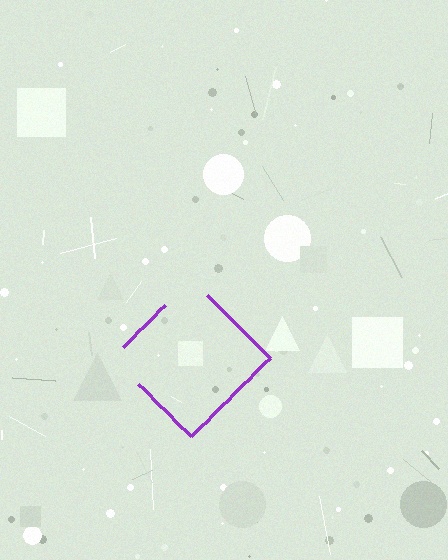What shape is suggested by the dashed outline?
The dashed outline suggests a diamond.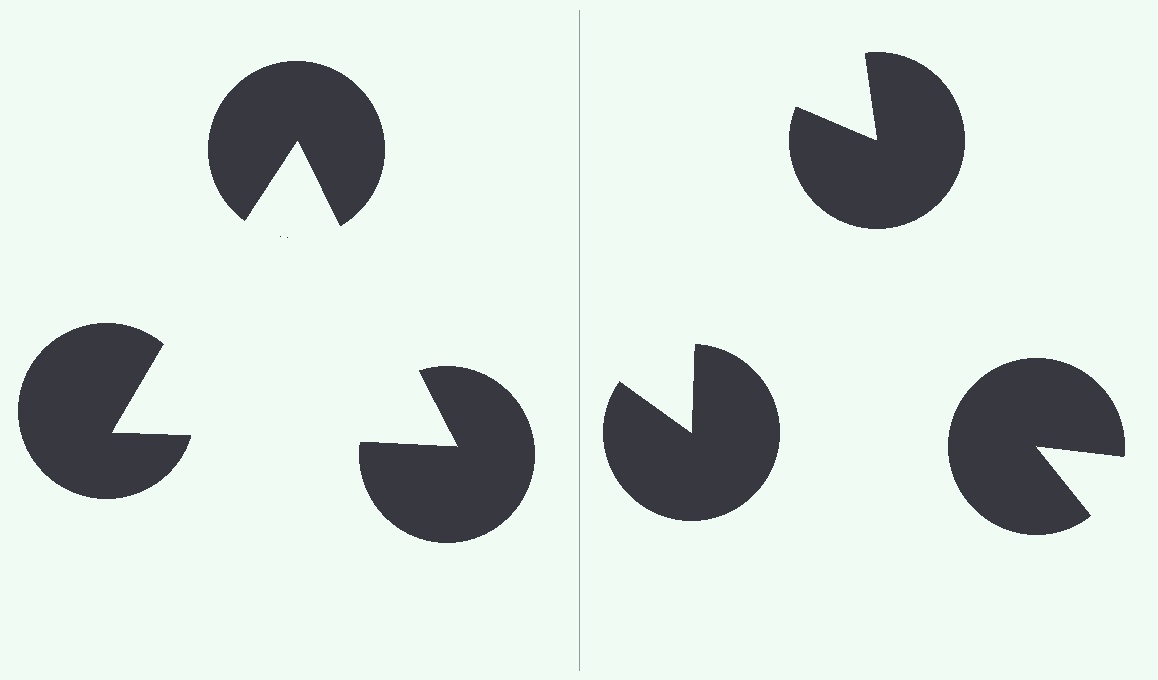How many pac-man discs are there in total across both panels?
6 — 3 on each side.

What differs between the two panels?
The pac-man discs are positioned identically on both sides; only the wedge orientations differ. On the left they align to a triangle; on the right they are misaligned.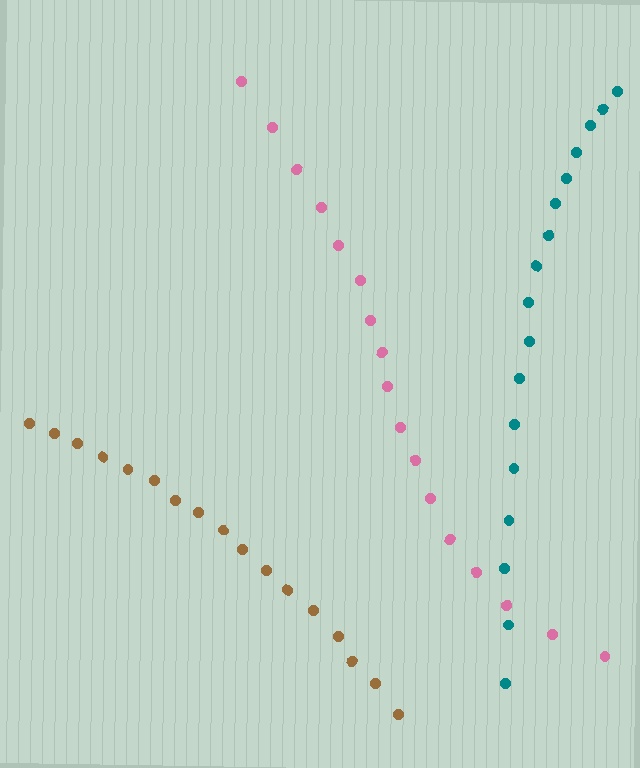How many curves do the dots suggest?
There are 3 distinct paths.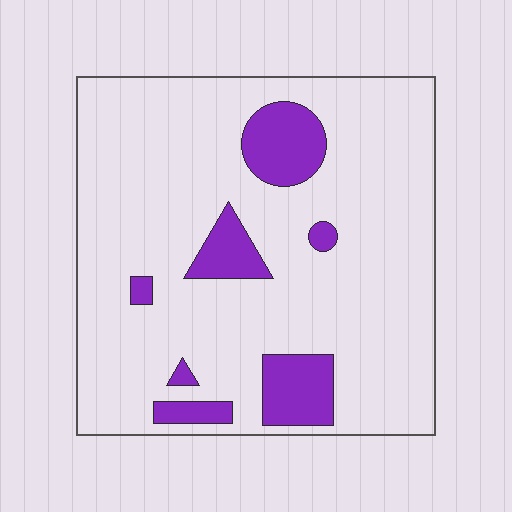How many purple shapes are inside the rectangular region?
7.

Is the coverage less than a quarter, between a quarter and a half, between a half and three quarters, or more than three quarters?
Less than a quarter.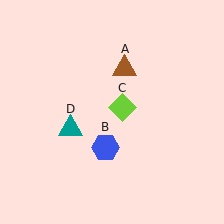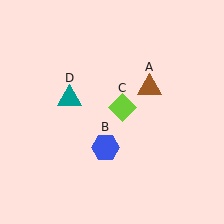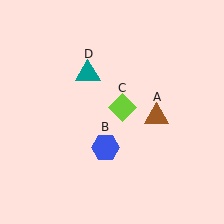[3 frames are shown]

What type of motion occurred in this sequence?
The brown triangle (object A), teal triangle (object D) rotated clockwise around the center of the scene.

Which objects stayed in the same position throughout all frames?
Blue hexagon (object B) and lime diamond (object C) remained stationary.